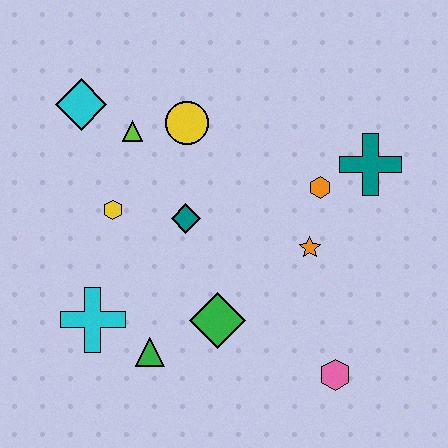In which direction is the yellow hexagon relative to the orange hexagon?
The yellow hexagon is to the left of the orange hexagon.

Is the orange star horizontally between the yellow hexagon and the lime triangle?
No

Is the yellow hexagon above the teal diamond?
Yes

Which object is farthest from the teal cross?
The cyan cross is farthest from the teal cross.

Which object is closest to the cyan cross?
The green triangle is closest to the cyan cross.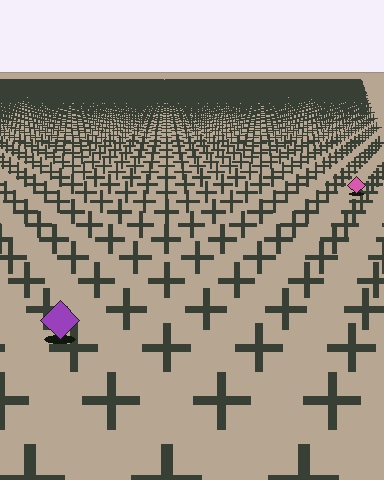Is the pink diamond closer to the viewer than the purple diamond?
No. The purple diamond is closer — you can tell from the texture gradient: the ground texture is coarser near it.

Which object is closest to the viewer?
The purple diamond is closest. The texture marks near it are larger and more spread out.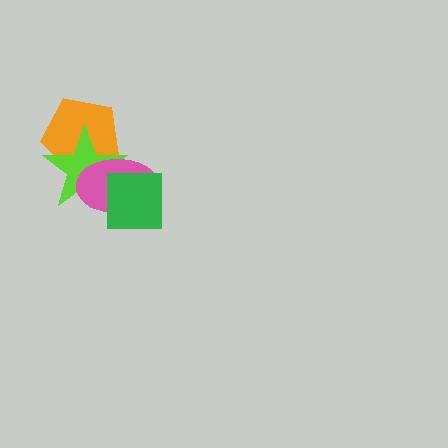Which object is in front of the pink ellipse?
The green square is in front of the pink ellipse.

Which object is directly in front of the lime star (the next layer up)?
The pink ellipse is directly in front of the lime star.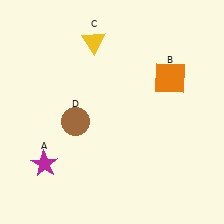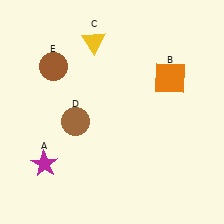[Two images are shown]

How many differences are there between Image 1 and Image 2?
There is 1 difference between the two images.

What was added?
A brown circle (E) was added in Image 2.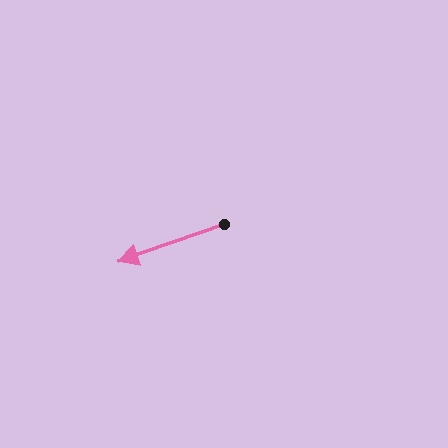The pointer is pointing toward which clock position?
Roughly 8 o'clock.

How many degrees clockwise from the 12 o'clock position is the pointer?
Approximately 251 degrees.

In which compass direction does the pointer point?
West.